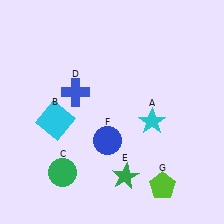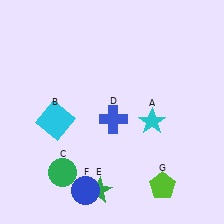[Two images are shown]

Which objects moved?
The objects that moved are: the blue cross (D), the green star (E), the blue circle (F).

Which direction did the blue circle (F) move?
The blue circle (F) moved down.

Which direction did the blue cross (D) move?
The blue cross (D) moved right.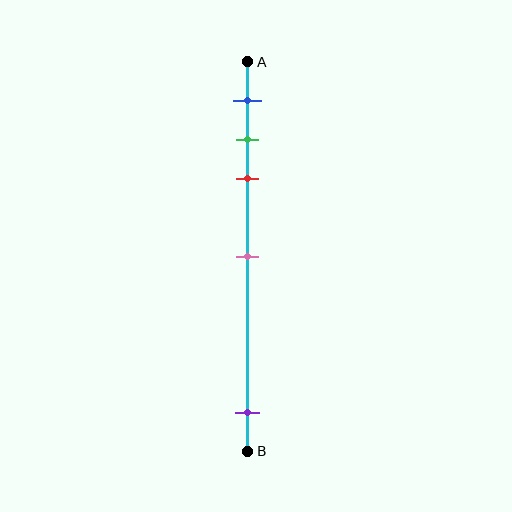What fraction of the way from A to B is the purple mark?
The purple mark is approximately 90% (0.9) of the way from A to B.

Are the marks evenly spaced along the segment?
No, the marks are not evenly spaced.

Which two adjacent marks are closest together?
The green and red marks are the closest adjacent pair.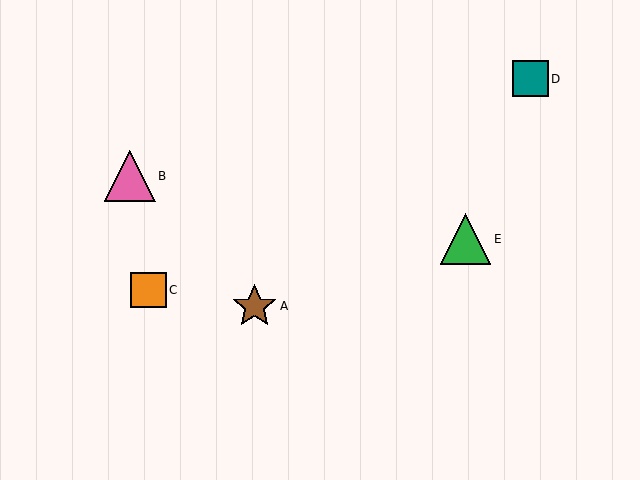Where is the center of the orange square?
The center of the orange square is at (148, 290).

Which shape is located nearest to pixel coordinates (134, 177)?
The pink triangle (labeled B) at (130, 176) is nearest to that location.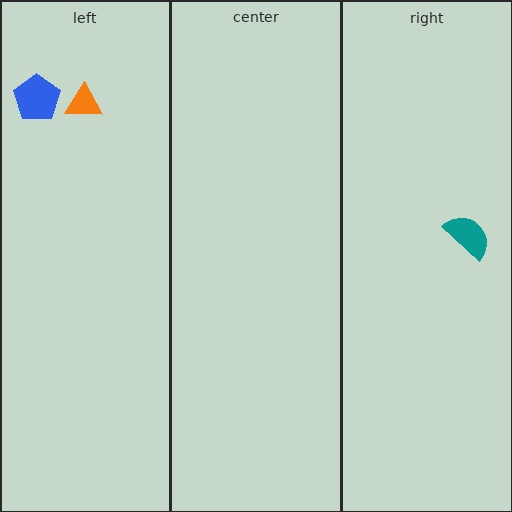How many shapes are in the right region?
1.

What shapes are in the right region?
The teal semicircle.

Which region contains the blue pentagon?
The left region.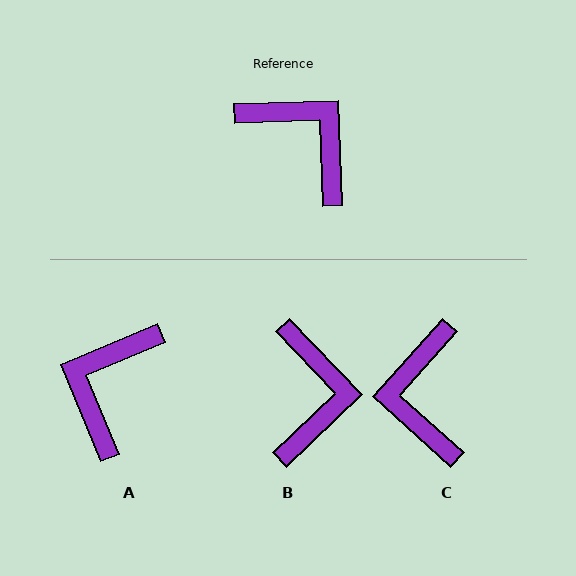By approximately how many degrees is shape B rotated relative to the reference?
Approximately 49 degrees clockwise.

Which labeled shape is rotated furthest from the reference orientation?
C, about 136 degrees away.